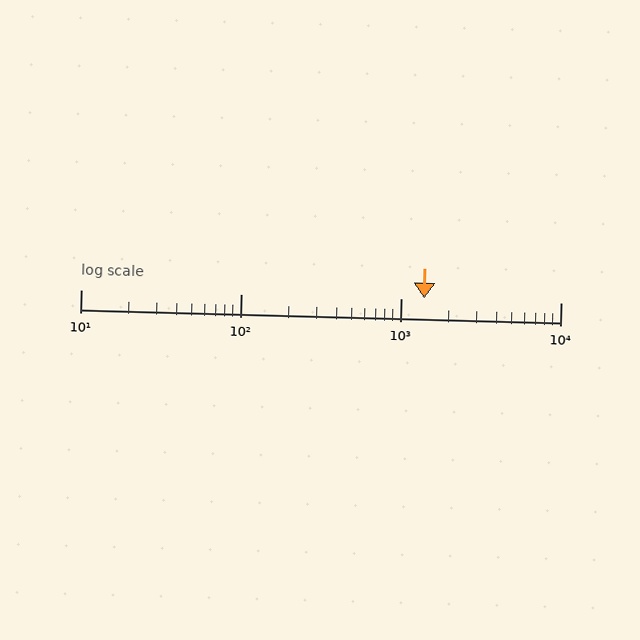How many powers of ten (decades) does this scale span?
The scale spans 3 decades, from 10 to 10000.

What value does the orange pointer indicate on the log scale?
The pointer indicates approximately 1400.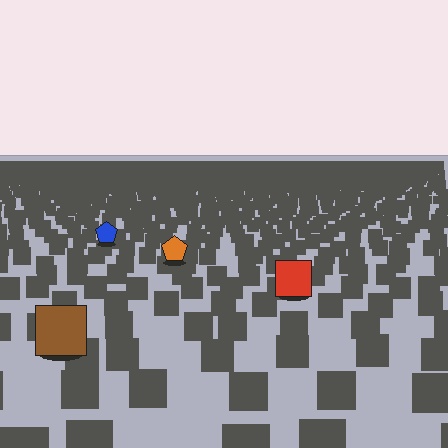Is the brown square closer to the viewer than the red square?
Yes. The brown square is closer — you can tell from the texture gradient: the ground texture is coarser near it.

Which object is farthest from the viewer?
The blue pentagon is farthest from the viewer. It appears smaller and the ground texture around it is denser.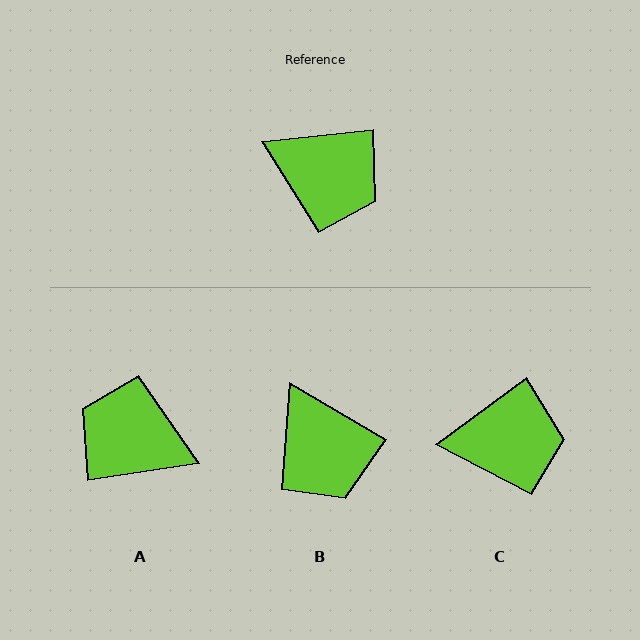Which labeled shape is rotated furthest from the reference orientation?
A, about 177 degrees away.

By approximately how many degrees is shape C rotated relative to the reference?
Approximately 31 degrees counter-clockwise.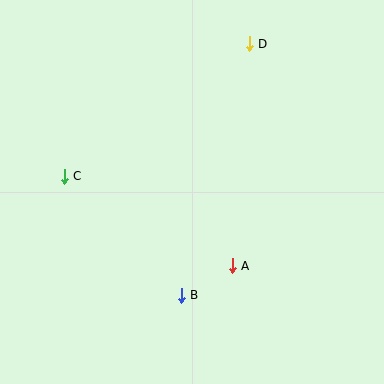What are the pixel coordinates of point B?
Point B is at (181, 295).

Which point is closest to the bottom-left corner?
Point B is closest to the bottom-left corner.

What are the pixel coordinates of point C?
Point C is at (64, 176).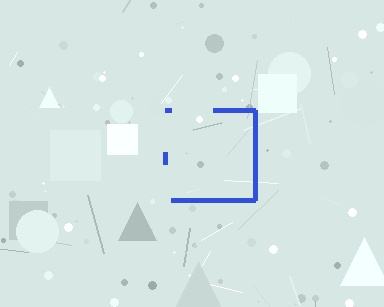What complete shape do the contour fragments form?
The contour fragments form a square.